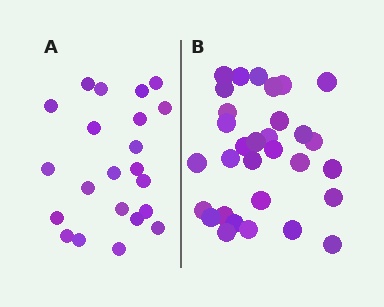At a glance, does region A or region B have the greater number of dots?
Region B (the right region) has more dots.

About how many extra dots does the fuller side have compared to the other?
Region B has roughly 8 or so more dots than region A.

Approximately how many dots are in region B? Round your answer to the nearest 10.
About 30 dots. (The exact count is 31, which rounds to 30.)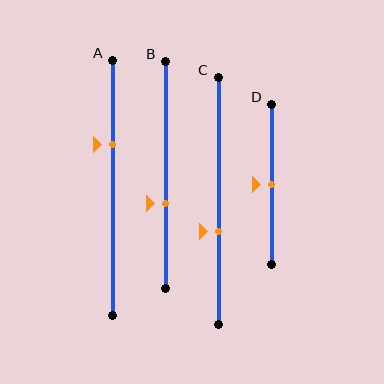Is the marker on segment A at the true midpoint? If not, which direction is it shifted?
No, the marker on segment A is shifted upward by about 17% of the segment length.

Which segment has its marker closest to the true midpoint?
Segment D has its marker closest to the true midpoint.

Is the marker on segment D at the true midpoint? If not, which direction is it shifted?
Yes, the marker on segment D is at the true midpoint.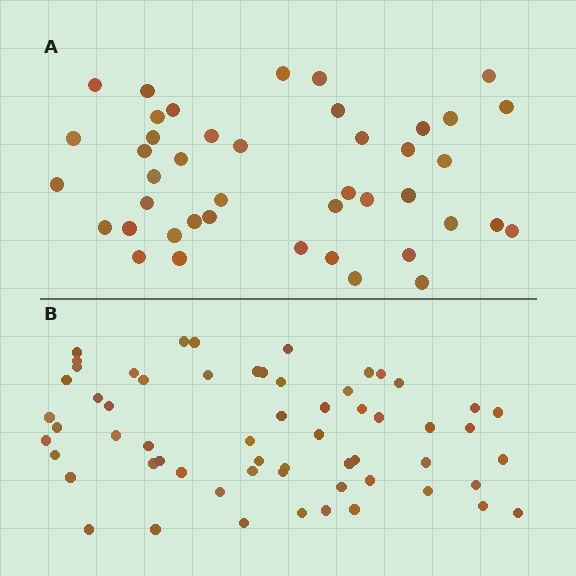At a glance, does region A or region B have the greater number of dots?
Region B (the bottom region) has more dots.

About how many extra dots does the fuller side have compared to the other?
Region B has approximately 15 more dots than region A.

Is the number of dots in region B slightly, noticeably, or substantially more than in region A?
Region B has noticeably more, but not dramatically so. The ratio is roughly 1.4 to 1.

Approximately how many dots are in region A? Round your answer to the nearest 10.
About 40 dots. (The exact count is 43, which rounds to 40.)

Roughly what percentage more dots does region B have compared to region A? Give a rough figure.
About 40% more.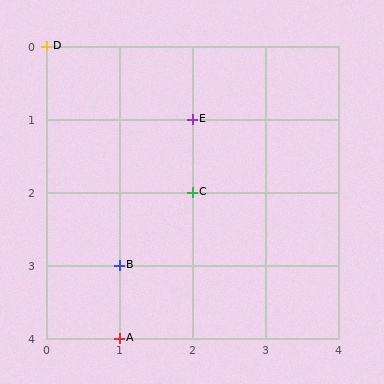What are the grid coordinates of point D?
Point D is at grid coordinates (0, 0).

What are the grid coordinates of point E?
Point E is at grid coordinates (2, 1).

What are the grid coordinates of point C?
Point C is at grid coordinates (2, 2).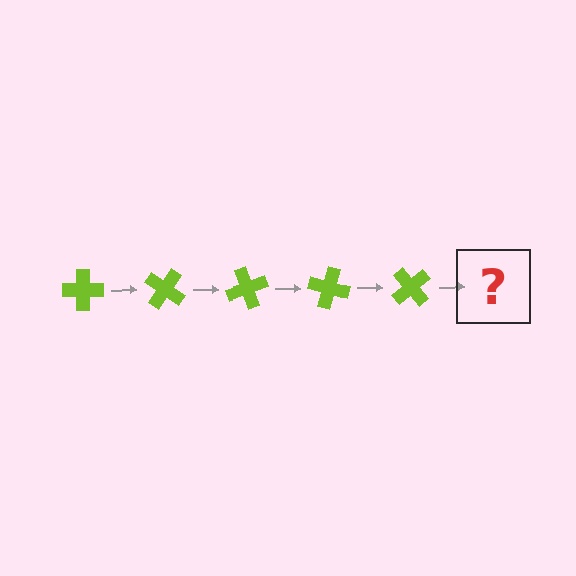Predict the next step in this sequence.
The next step is a lime cross rotated 175 degrees.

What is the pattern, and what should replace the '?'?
The pattern is that the cross rotates 35 degrees each step. The '?' should be a lime cross rotated 175 degrees.